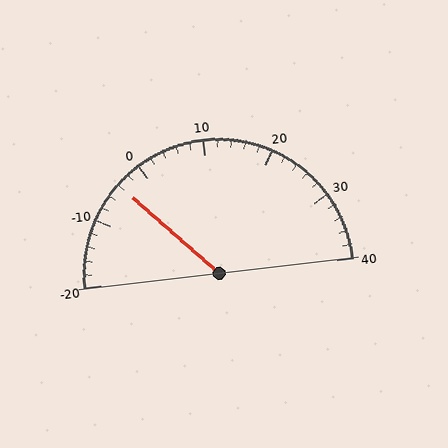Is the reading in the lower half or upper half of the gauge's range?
The reading is in the lower half of the range (-20 to 40).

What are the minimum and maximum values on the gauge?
The gauge ranges from -20 to 40.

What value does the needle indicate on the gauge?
The needle indicates approximately -4.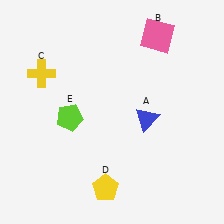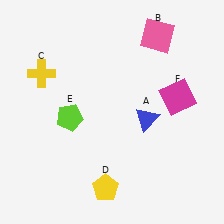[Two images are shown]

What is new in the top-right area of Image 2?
A magenta square (F) was added in the top-right area of Image 2.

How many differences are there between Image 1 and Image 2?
There is 1 difference between the two images.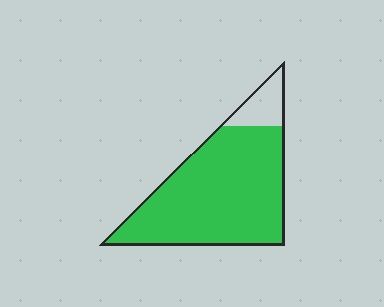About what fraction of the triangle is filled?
About seven eighths (7/8).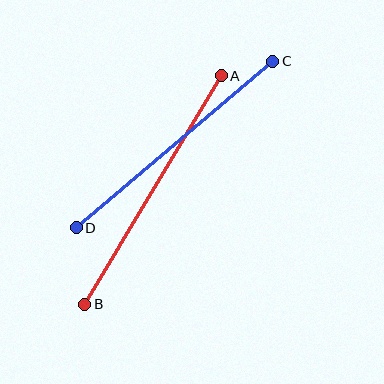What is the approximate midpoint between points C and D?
The midpoint is at approximately (174, 145) pixels.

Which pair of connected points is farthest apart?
Points A and B are farthest apart.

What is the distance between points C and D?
The distance is approximately 257 pixels.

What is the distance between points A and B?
The distance is approximately 266 pixels.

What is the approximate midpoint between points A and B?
The midpoint is at approximately (153, 190) pixels.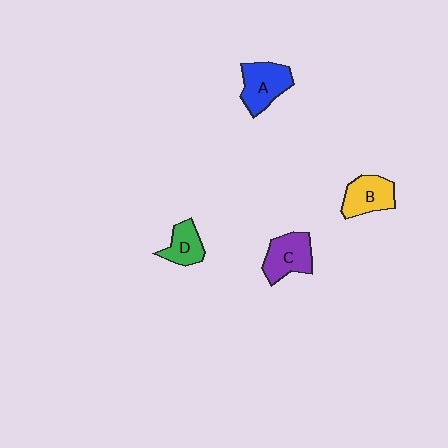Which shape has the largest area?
Shape A (blue).